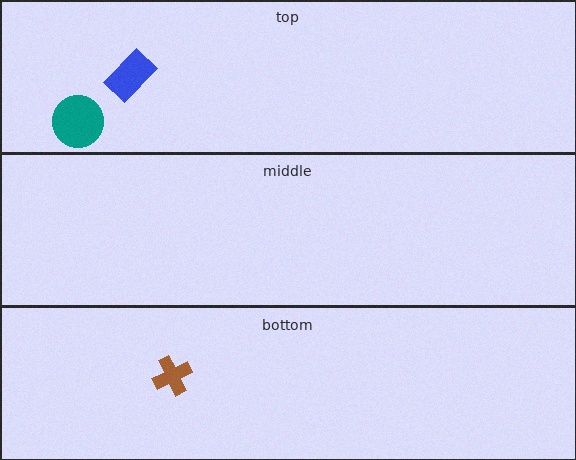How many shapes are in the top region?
2.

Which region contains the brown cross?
The bottom region.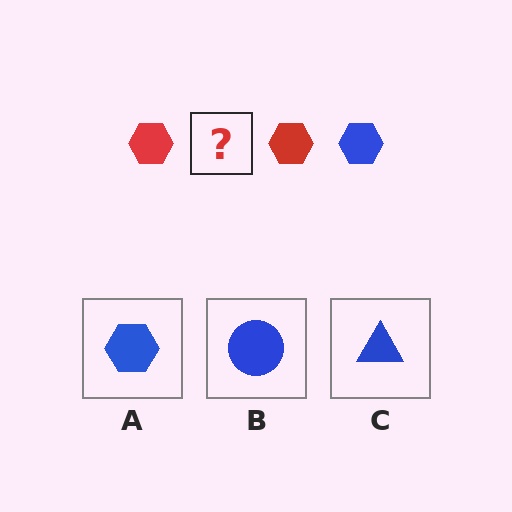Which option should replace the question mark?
Option A.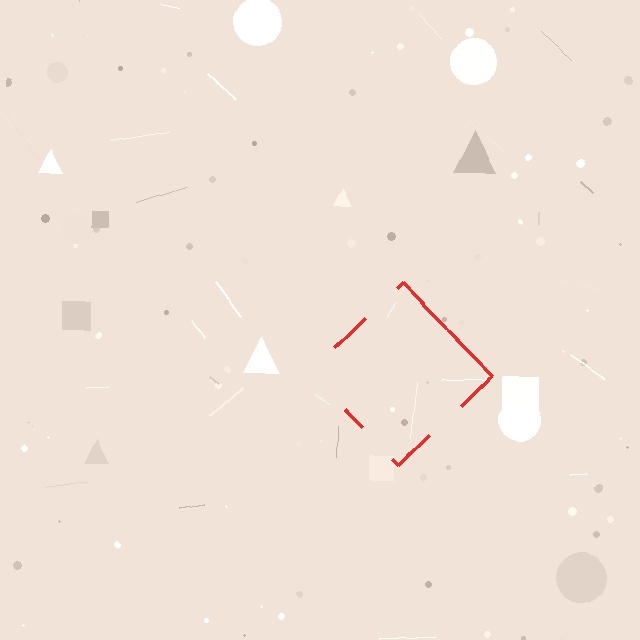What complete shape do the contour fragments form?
The contour fragments form a diamond.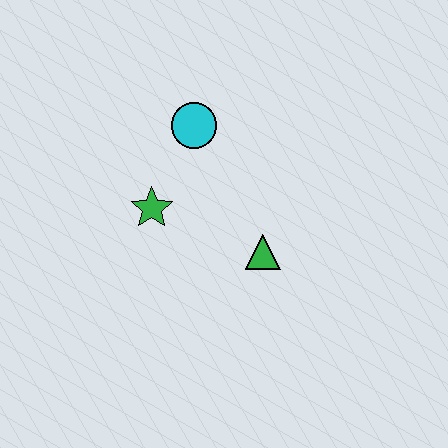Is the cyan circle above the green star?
Yes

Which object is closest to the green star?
The cyan circle is closest to the green star.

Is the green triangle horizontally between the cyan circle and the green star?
No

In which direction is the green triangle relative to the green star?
The green triangle is to the right of the green star.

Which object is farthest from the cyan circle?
The green triangle is farthest from the cyan circle.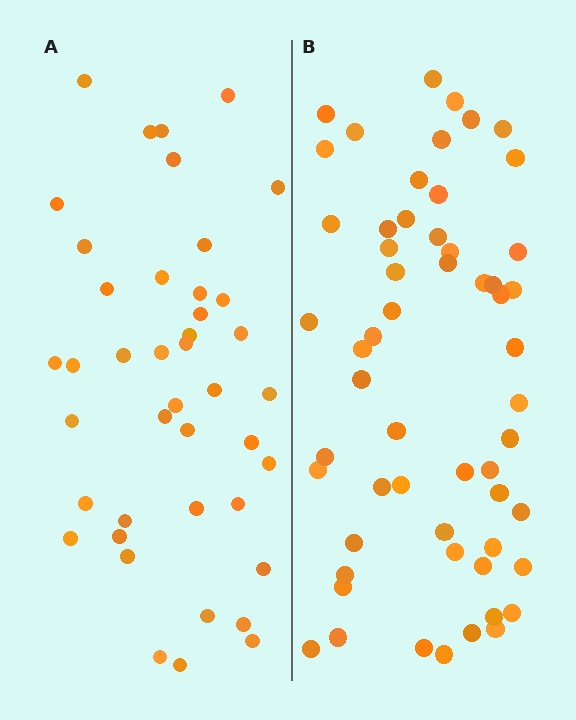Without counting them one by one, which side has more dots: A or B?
Region B (the right region) has more dots.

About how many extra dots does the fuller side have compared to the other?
Region B has approximately 15 more dots than region A.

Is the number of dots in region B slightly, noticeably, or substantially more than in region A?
Region B has noticeably more, but not dramatically so. The ratio is roughly 1.4 to 1.